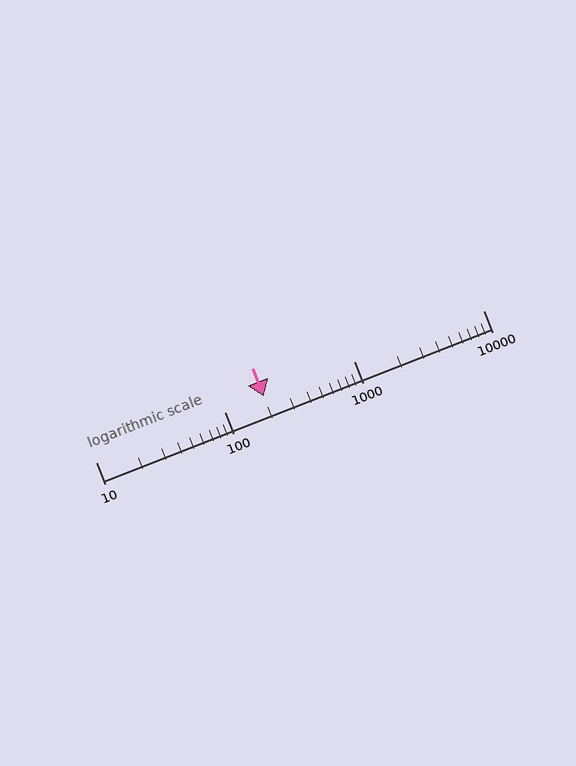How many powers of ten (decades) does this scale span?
The scale spans 3 decades, from 10 to 10000.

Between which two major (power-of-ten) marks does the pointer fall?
The pointer is between 100 and 1000.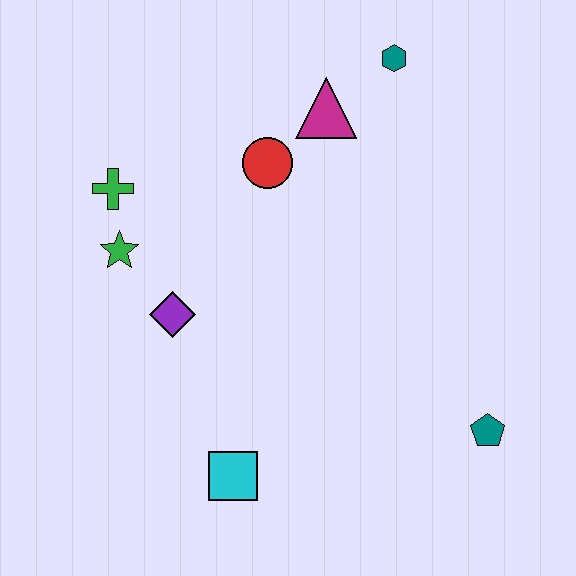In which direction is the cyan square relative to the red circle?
The cyan square is below the red circle.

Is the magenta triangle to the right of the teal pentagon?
No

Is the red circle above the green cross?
Yes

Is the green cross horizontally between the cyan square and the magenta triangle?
No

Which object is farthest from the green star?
The teal pentagon is farthest from the green star.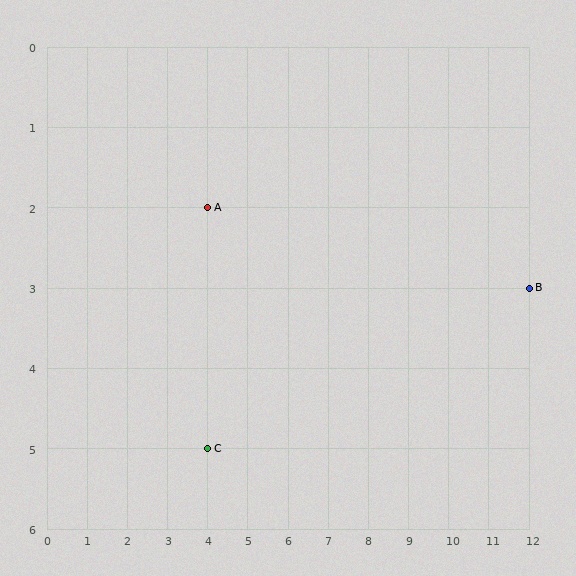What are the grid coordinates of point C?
Point C is at grid coordinates (4, 5).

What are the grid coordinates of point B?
Point B is at grid coordinates (12, 3).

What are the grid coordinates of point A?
Point A is at grid coordinates (4, 2).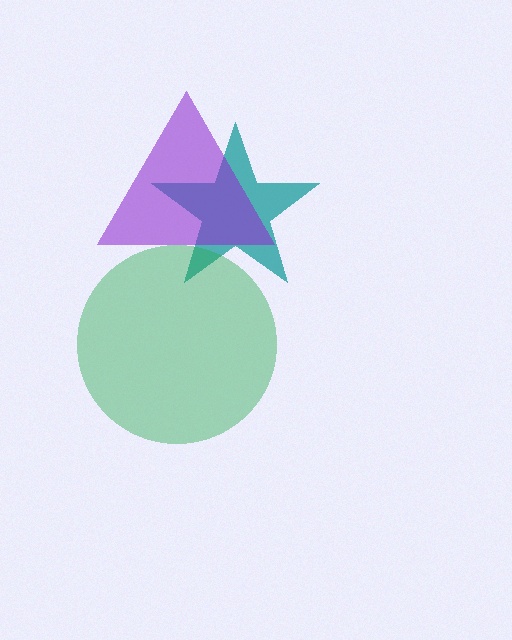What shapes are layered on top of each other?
The layered shapes are: a teal star, a green circle, a purple triangle.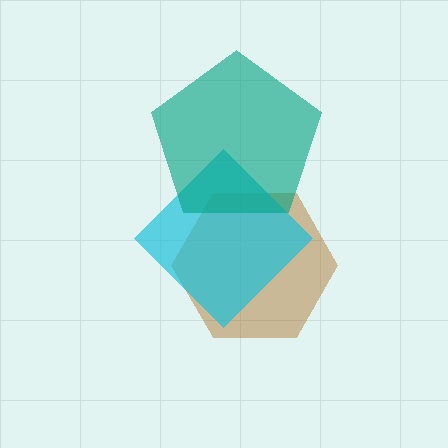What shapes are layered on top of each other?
The layered shapes are: a brown hexagon, a cyan diamond, a teal pentagon.